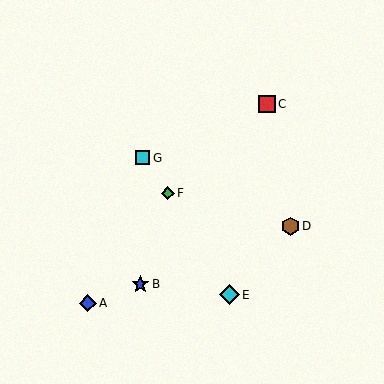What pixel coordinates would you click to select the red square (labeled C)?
Click at (267, 104) to select the red square C.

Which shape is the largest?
The cyan diamond (labeled E) is the largest.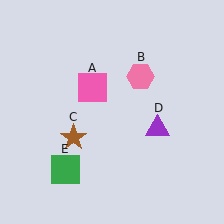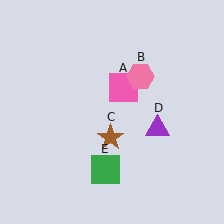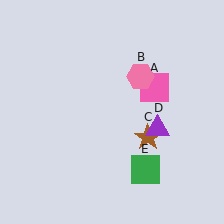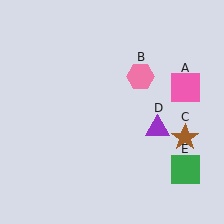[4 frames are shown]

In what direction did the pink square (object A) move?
The pink square (object A) moved right.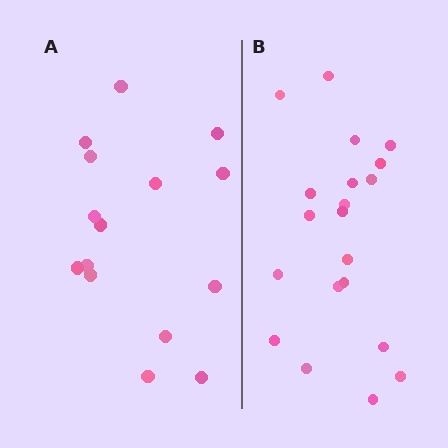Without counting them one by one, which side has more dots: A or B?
Region B (the right region) has more dots.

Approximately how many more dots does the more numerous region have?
Region B has about 5 more dots than region A.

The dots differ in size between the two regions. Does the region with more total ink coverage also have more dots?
No. Region A has more total ink coverage because its dots are larger, but region B actually contains more individual dots. Total area can be misleading — the number of items is what matters here.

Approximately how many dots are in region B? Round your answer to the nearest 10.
About 20 dots.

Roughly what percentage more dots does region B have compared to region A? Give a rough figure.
About 35% more.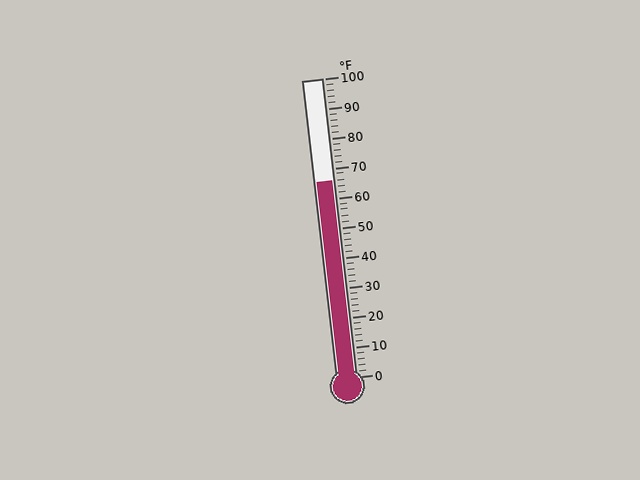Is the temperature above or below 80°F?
The temperature is below 80°F.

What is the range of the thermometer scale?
The thermometer scale ranges from 0°F to 100°F.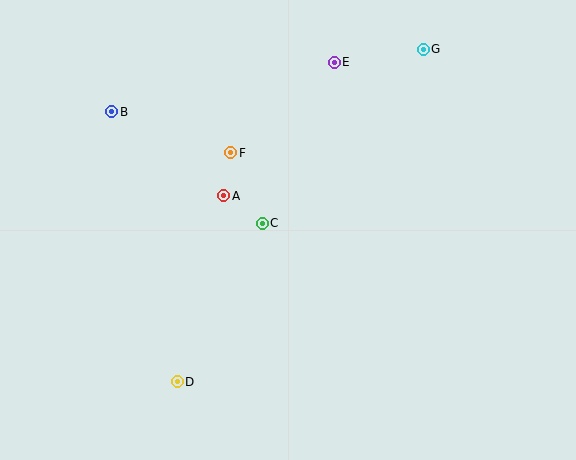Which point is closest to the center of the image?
Point C at (262, 223) is closest to the center.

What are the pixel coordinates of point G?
Point G is at (423, 49).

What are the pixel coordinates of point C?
Point C is at (262, 223).